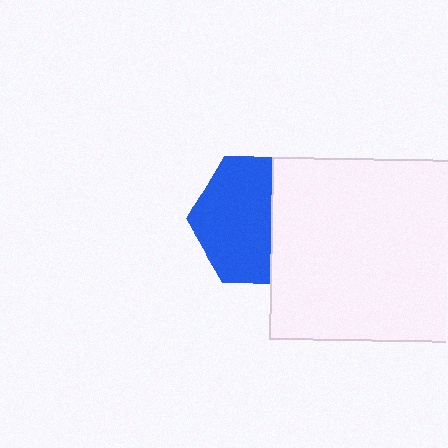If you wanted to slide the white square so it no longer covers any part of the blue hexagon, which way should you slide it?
Slide it right — that is the most direct way to separate the two shapes.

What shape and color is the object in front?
The object in front is a white square.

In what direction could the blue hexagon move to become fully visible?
The blue hexagon could move left. That would shift it out from behind the white square entirely.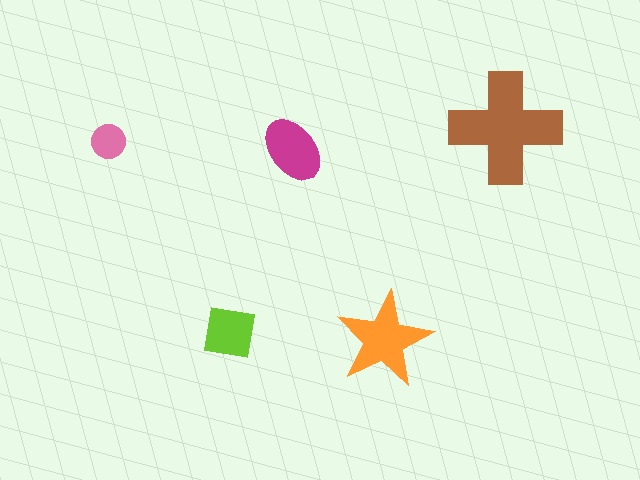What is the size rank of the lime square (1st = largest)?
4th.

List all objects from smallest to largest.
The pink circle, the lime square, the magenta ellipse, the orange star, the brown cross.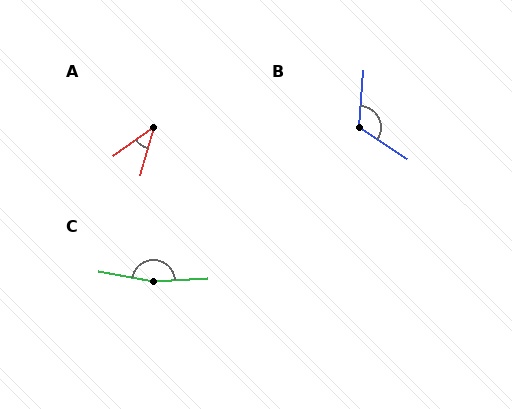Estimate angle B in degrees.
Approximately 119 degrees.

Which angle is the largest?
C, at approximately 166 degrees.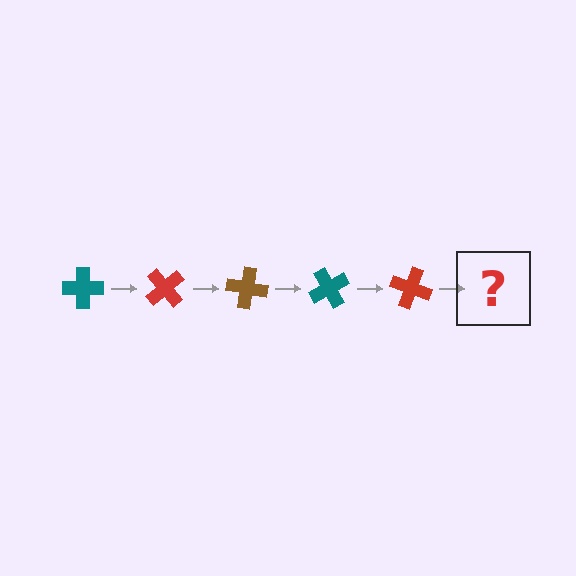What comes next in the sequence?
The next element should be a brown cross, rotated 250 degrees from the start.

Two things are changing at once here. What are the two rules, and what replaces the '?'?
The two rules are that it rotates 50 degrees each step and the color cycles through teal, red, and brown. The '?' should be a brown cross, rotated 250 degrees from the start.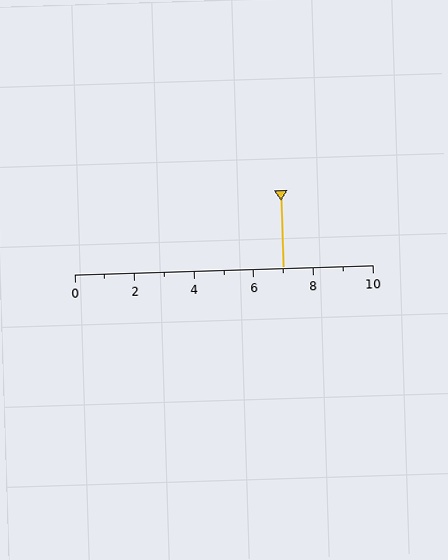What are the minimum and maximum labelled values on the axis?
The axis runs from 0 to 10.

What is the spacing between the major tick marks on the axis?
The major ticks are spaced 2 apart.